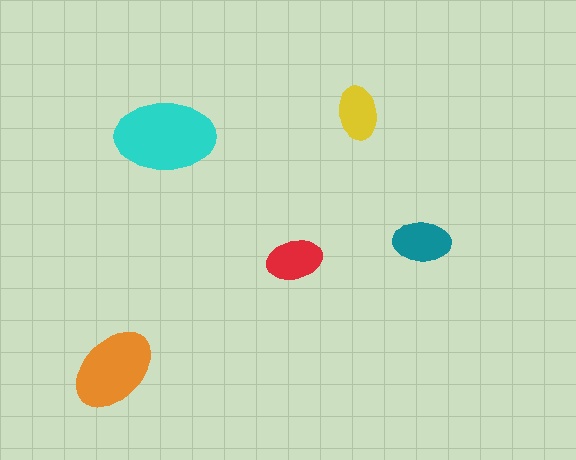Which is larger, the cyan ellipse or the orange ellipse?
The cyan one.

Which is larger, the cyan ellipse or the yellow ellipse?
The cyan one.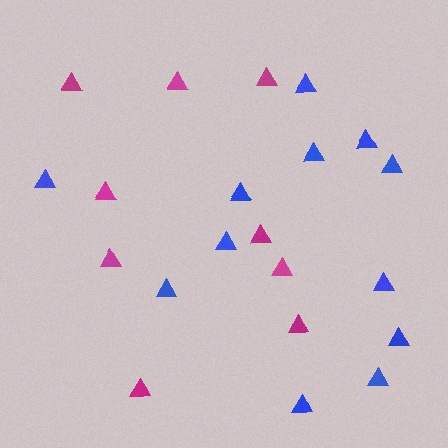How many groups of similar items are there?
There are 2 groups: one group of magenta triangles (9) and one group of blue triangles (12).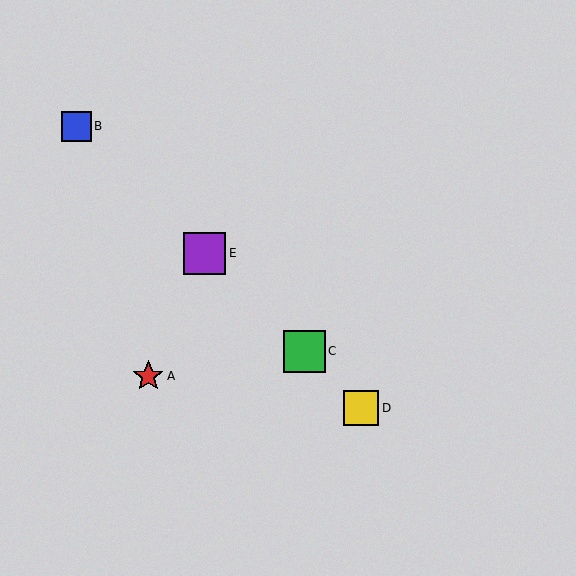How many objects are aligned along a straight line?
4 objects (B, C, D, E) are aligned along a straight line.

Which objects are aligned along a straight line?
Objects B, C, D, E are aligned along a straight line.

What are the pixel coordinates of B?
Object B is at (76, 126).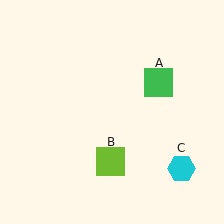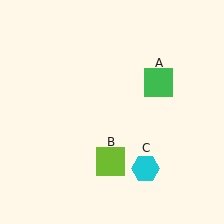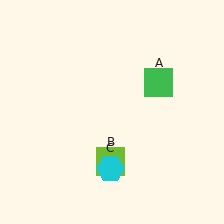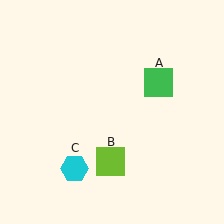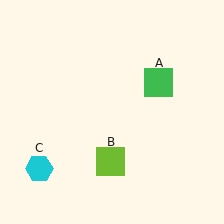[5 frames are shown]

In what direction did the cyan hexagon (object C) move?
The cyan hexagon (object C) moved left.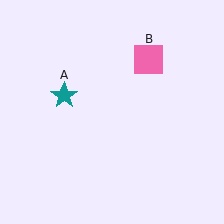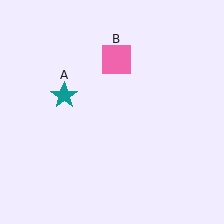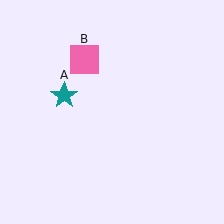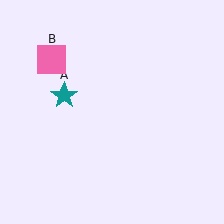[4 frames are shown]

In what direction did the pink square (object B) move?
The pink square (object B) moved left.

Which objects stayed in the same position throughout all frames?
Teal star (object A) remained stationary.